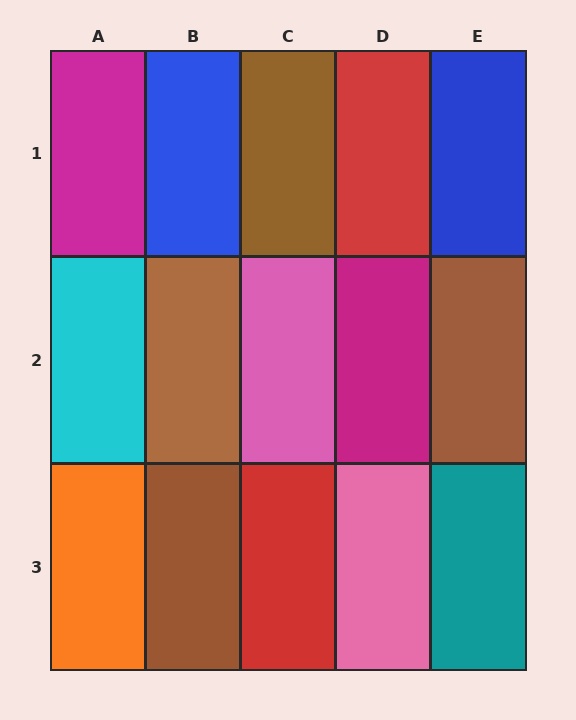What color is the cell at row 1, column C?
Brown.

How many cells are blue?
2 cells are blue.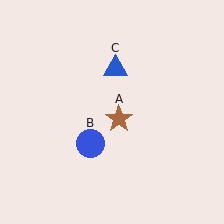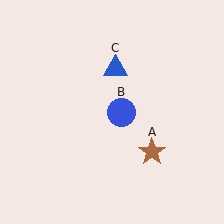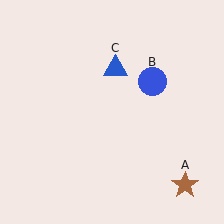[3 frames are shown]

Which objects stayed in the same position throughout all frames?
Blue triangle (object C) remained stationary.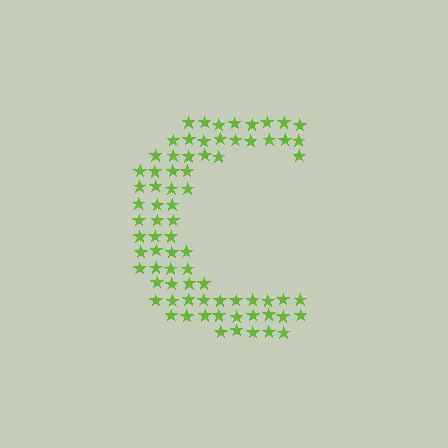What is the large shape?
The large shape is the letter C.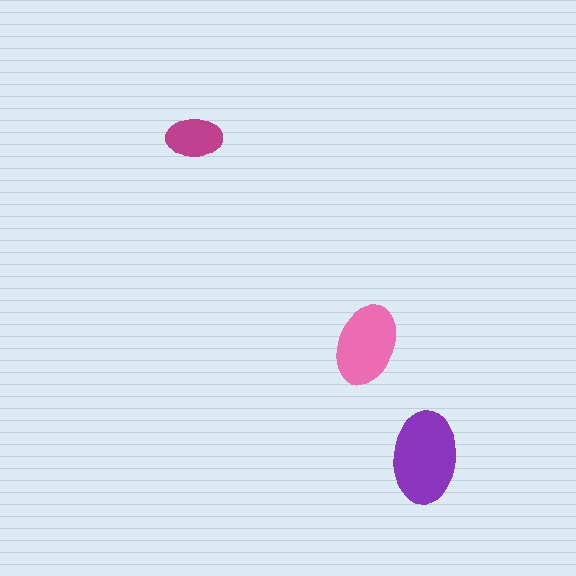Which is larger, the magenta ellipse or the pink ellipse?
The pink one.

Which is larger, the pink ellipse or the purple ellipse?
The purple one.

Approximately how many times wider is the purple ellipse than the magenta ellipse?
About 1.5 times wider.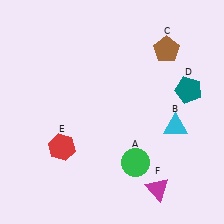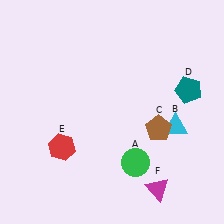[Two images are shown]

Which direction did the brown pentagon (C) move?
The brown pentagon (C) moved down.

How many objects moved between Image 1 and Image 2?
1 object moved between the two images.